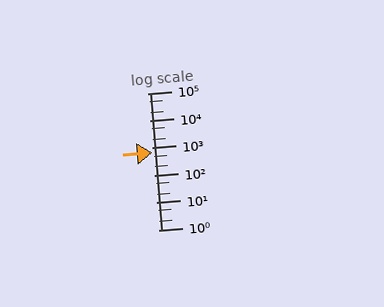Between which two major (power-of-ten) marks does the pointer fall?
The pointer is between 100 and 1000.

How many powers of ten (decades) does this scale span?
The scale spans 5 decades, from 1 to 100000.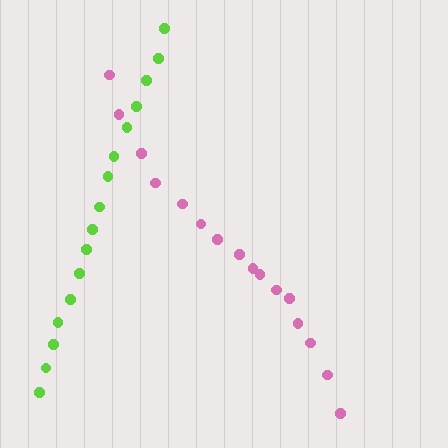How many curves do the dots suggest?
There are 2 distinct paths.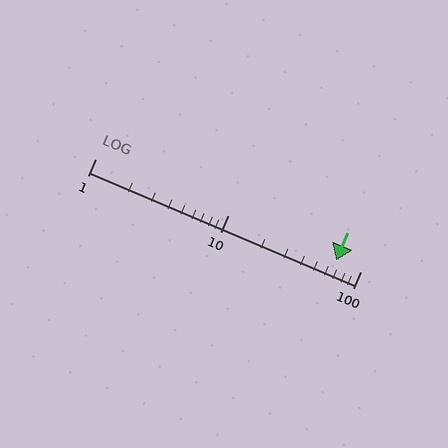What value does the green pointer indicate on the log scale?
The pointer indicates approximately 65.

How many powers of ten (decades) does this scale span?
The scale spans 2 decades, from 1 to 100.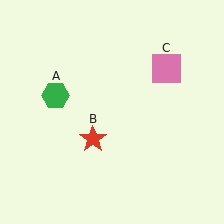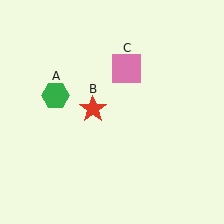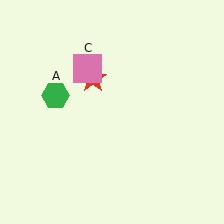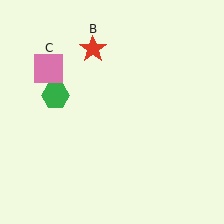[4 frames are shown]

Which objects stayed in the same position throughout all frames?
Green hexagon (object A) remained stationary.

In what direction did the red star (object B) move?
The red star (object B) moved up.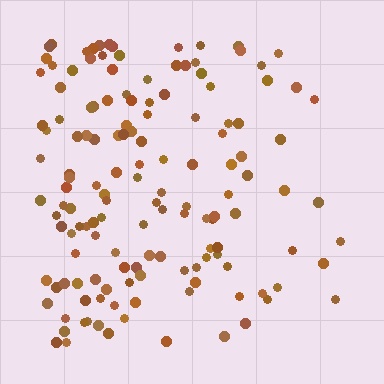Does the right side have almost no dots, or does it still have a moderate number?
Still a moderate number, just noticeably fewer than the left.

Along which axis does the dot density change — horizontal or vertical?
Horizontal.